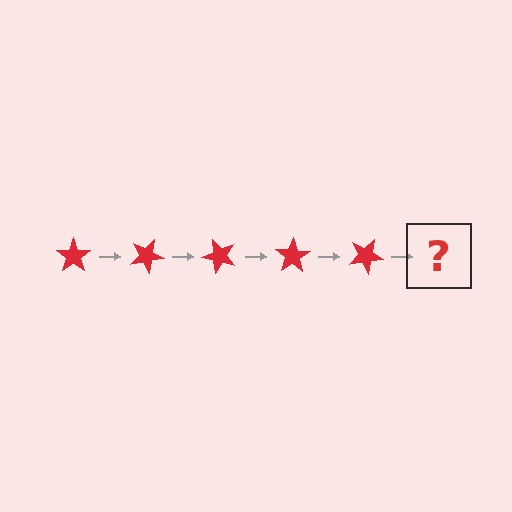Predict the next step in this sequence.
The next step is a red star rotated 125 degrees.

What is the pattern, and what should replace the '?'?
The pattern is that the star rotates 25 degrees each step. The '?' should be a red star rotated 125 degrees.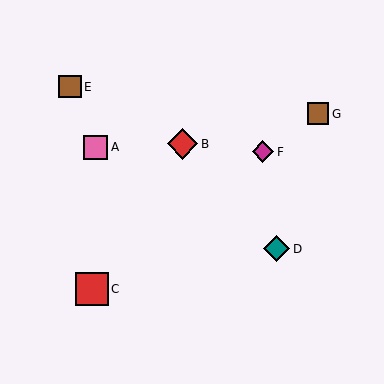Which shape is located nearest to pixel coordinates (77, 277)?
The red square (labeled C) at (92, 289) is nearest to that location.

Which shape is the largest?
The red square (labeled C) is the largest.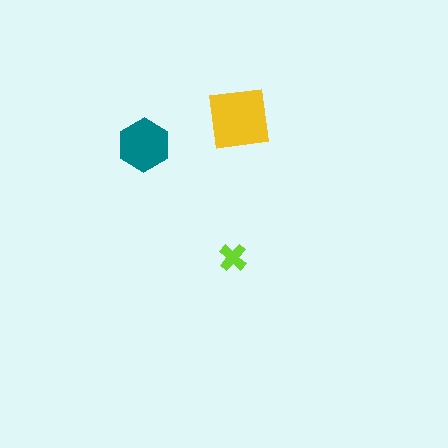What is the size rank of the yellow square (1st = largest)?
1st.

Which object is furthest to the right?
The yellow square is rightmost.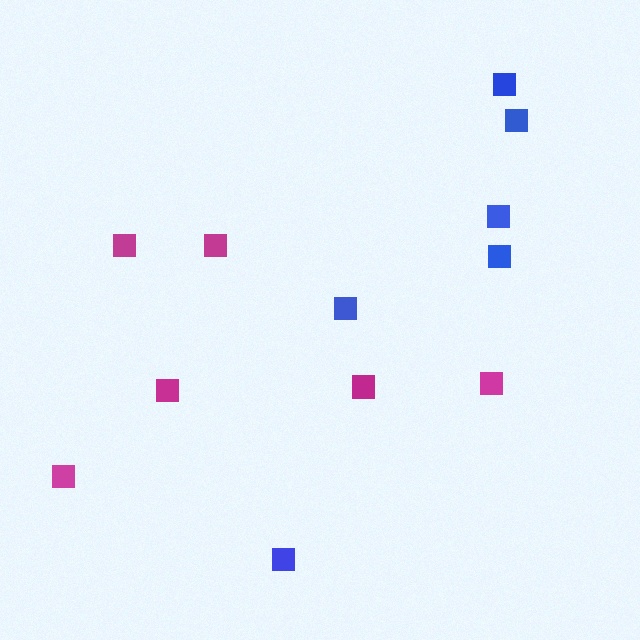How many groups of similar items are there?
There are 2 groups: one group of magenta squares (6) and one group of blue squares (6).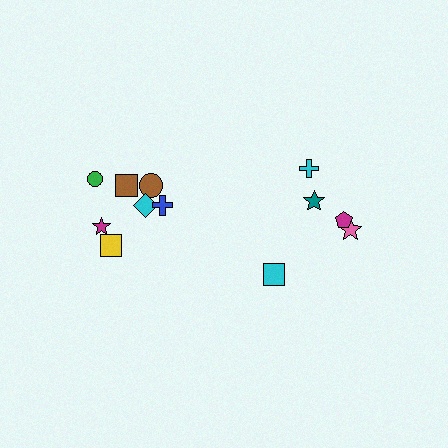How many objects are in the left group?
There are 7 objects.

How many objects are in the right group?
There are 5 objects.